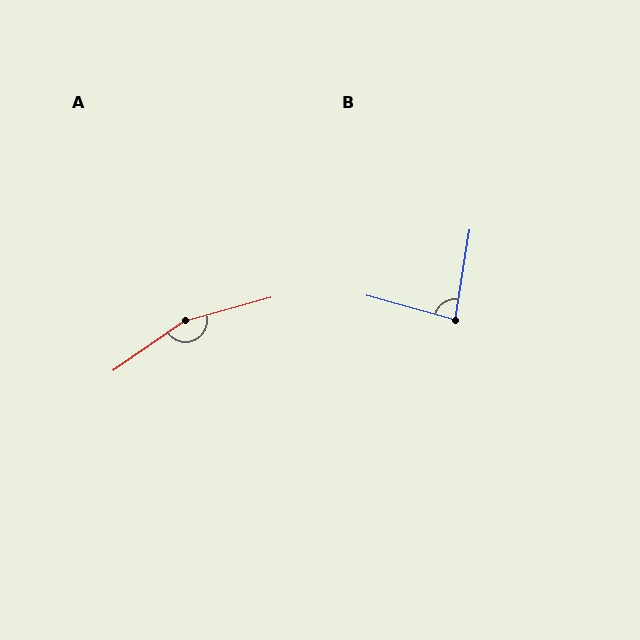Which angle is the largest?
A, at approximately 161 degrees.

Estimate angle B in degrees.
Approximately 84 degrees.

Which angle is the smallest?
B, at approximately 84 degrees.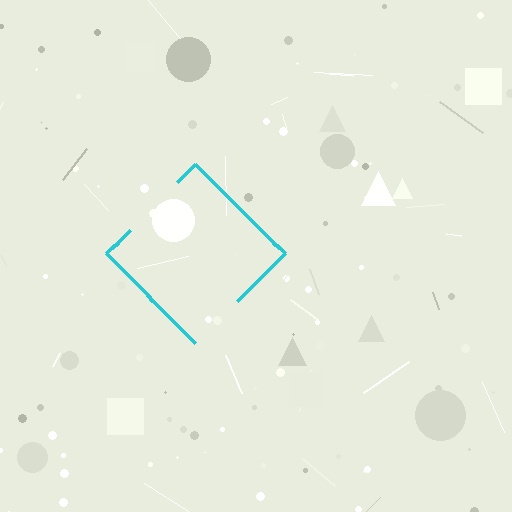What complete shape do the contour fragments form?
The contour fragments form a diamond.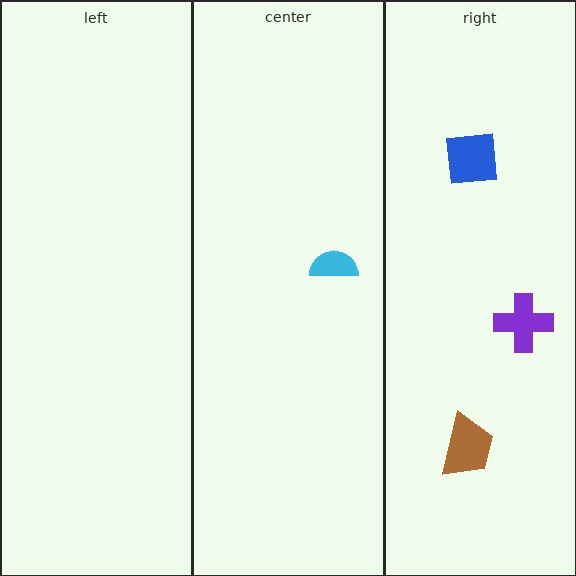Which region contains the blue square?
The right region.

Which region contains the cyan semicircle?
The center region.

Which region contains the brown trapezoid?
The right region.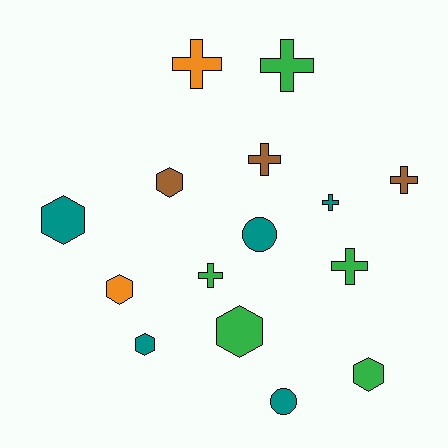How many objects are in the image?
There are 15 objects.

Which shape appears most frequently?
Cross, with 7 objects.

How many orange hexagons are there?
There is 1 orange hexagon.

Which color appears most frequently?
Teal, with 5 objects.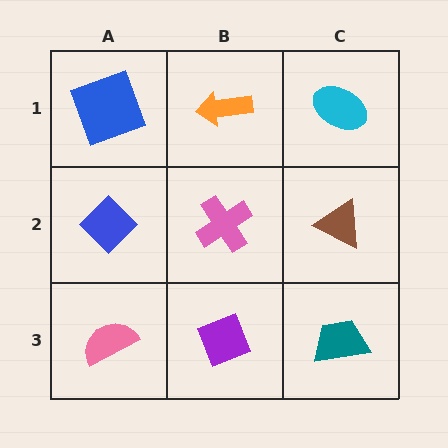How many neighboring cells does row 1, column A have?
2.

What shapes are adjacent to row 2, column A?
A blue square (row 1, column A), a pink semicircle (row 3, column A), a pink cross (row 2, column B).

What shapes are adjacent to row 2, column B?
An orange arrow (row 1, column B), a purple diamond (row 3, column B), a blue diamond (row 2, column A), a brown triangle (row 2, column C).